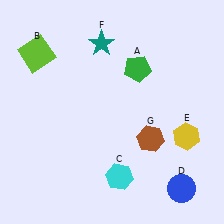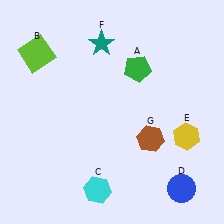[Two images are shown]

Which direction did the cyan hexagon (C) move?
The cyan hexagon (C) moved left.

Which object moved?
The cyan hexagon (C) moved left.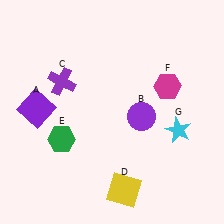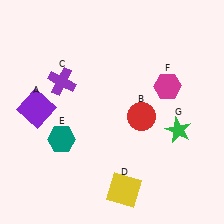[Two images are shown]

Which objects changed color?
B changed from purple to red. E changed from green to teal. G changed from cyan to green.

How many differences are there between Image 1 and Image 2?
There are 3 differences between the two images.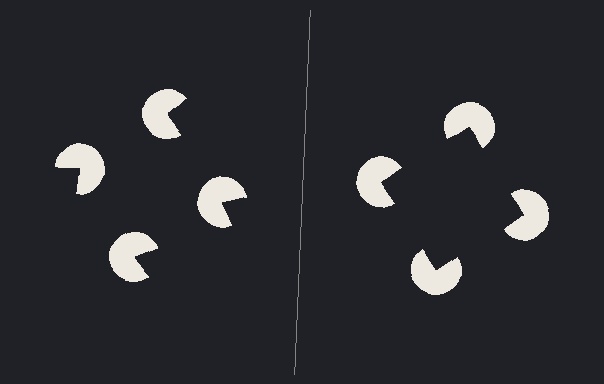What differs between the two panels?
The pac-man discs are positioned identically on both sides; only the wedge orientations differ. On the right they align to a square; on the left they are misaligned.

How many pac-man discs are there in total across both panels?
8 — 4 on each side.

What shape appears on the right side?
An illusory square.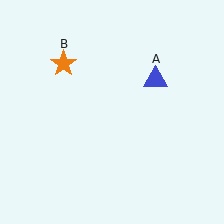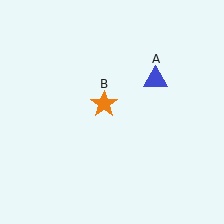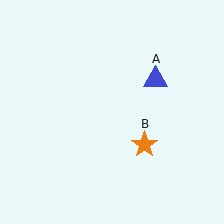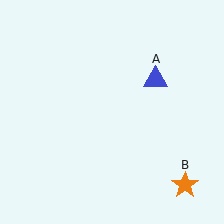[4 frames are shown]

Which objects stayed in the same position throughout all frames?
Blue triangle (object A) remained stationary.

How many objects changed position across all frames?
1 object changed position: orange star (object B).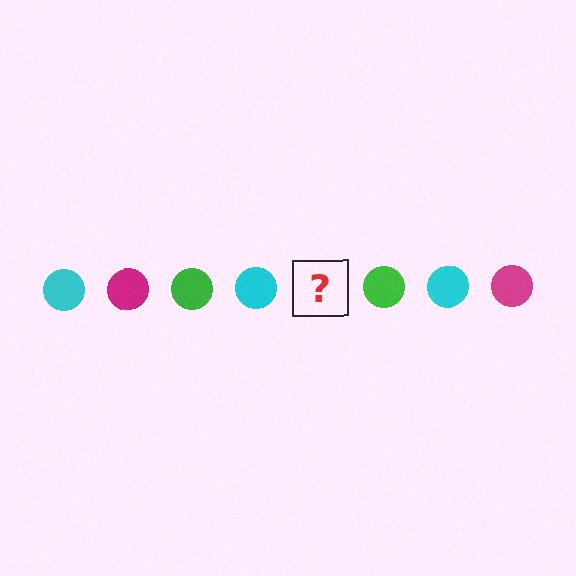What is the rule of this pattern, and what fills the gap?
The rule is that the pattern cycles through cyan, magenta, green circles. The gap should be filled with a magenta circle.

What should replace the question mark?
The question mark should be replaced with a magenta circle.